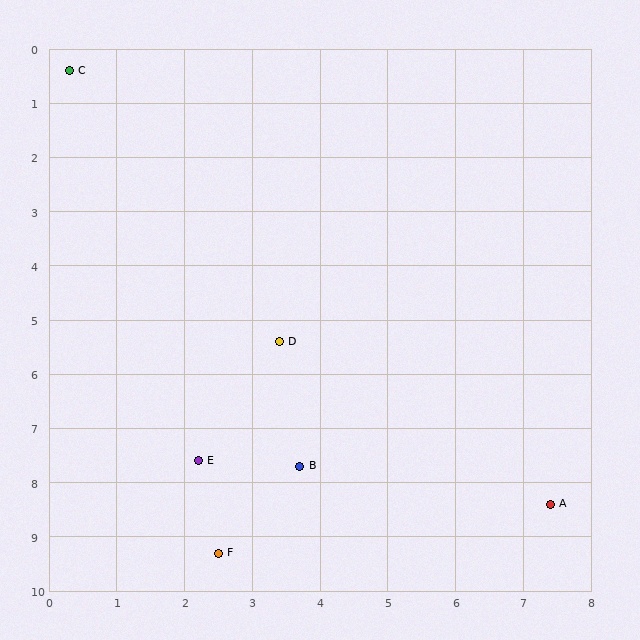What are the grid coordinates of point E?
Point E is at approximately (2.2, 7.6).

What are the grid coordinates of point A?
Point A is at approximately (7.4, 8.4).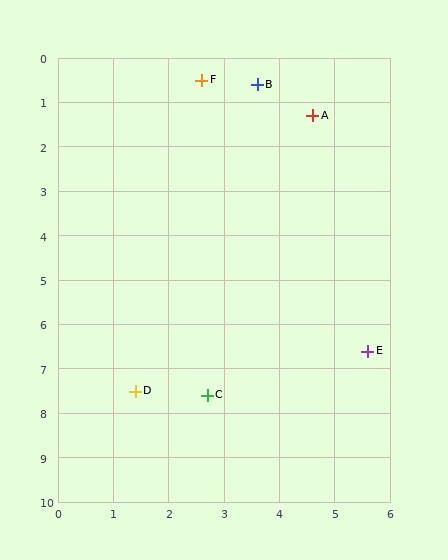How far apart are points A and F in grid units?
Points A and F are about 2.2 grid units apart.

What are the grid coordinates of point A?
Point A is at approximately (4.6, 1.3).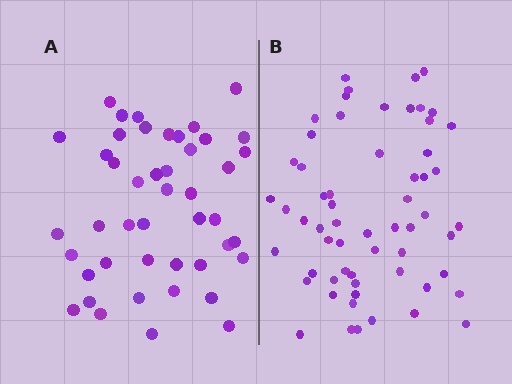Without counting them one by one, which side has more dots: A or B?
Region B (the right region) has more dots.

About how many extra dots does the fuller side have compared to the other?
Region B has approximately 15 more dots than region A.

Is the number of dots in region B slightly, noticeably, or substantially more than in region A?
Region B has noticeably more, but not dramatically so. The ratio is roughly 1.3 to 1.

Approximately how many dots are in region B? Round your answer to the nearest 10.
About 60 dots.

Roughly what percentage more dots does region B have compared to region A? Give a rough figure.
About 35% more.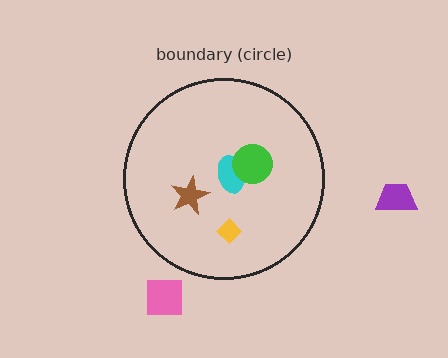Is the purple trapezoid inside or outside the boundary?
Outside.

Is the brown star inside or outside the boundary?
Inside.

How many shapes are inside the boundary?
4 inside, 2 outside.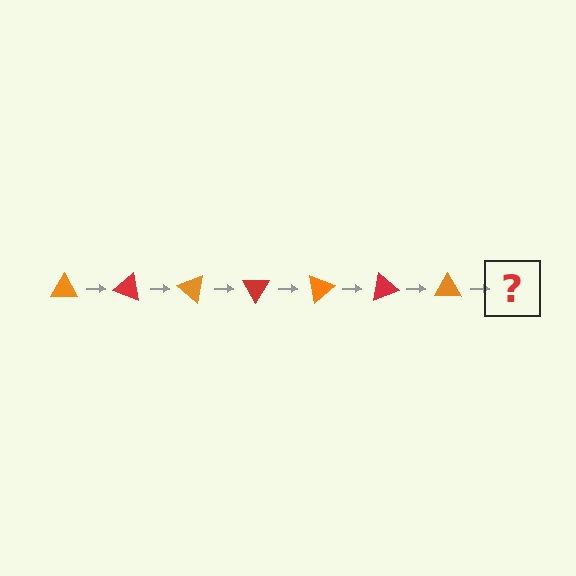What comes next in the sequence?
The next element should be a red triangle, rotated 140 degrees from the start.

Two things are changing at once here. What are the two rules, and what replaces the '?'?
The two rules are that it rotates 20 degrees each step and the color cycles through orange and red. The '?' should be a red triangle, rotated 140 degrees from the start.